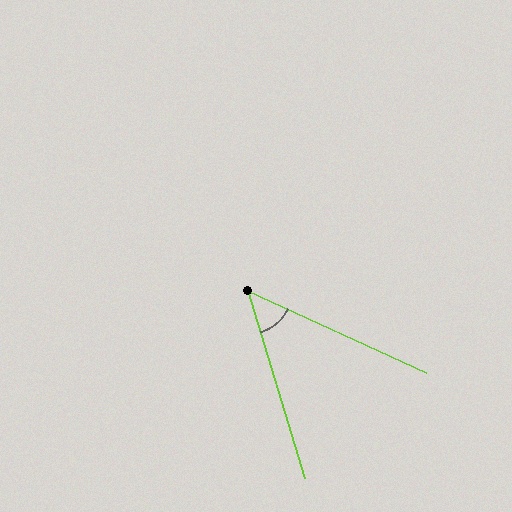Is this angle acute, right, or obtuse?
It is acute.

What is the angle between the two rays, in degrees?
Approximately 49 degrees.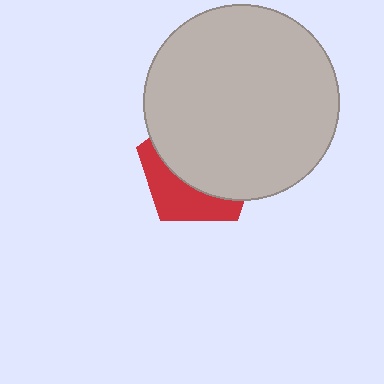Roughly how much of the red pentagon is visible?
A small part of it is visible (roughly 35%).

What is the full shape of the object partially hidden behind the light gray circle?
The partially hidden object is a red pentagon.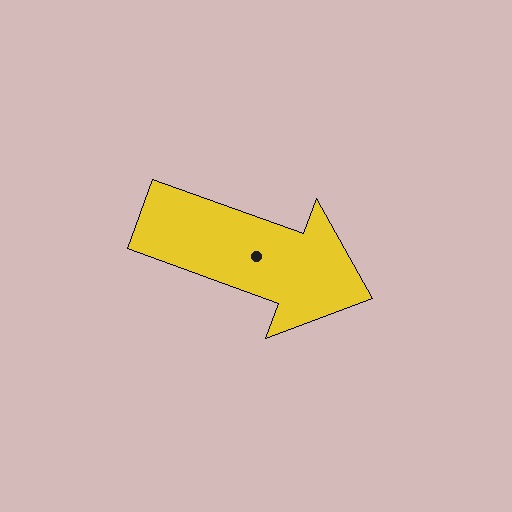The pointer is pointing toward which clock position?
Roughly 4 o'clock.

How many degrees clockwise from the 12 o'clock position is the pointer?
Approximately 110 degrees.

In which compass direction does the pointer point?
East.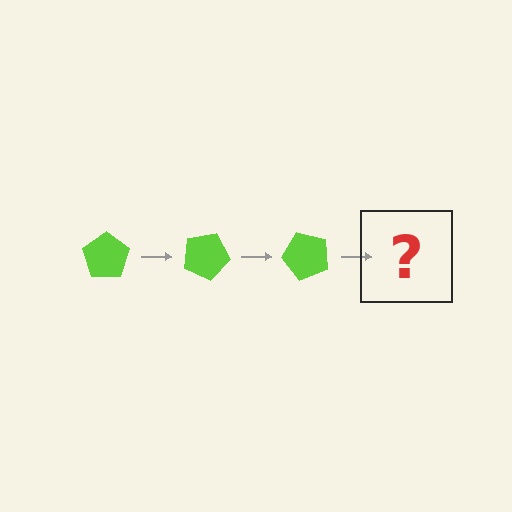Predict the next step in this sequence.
The next step is a lime pentagon rotated 75 degrees.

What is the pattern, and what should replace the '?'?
The pattern is that the pentagon rotates 25 degrees each step. The '?' should be a lime pentagon rotated 75 degrees.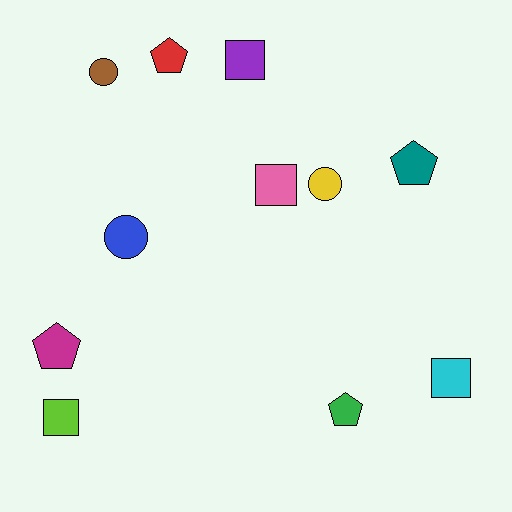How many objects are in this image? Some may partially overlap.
There are 11 objects.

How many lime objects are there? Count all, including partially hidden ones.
There is 1 lime object.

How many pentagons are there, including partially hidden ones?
There are 4 pentagons.